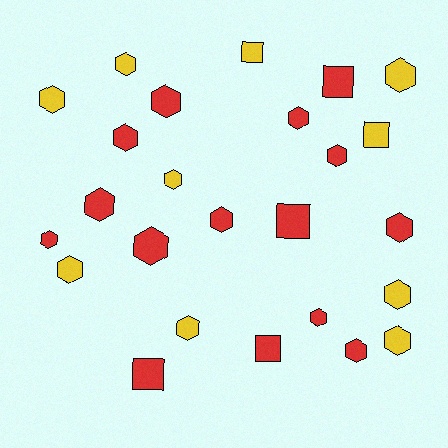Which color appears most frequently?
Red, with 15 objects.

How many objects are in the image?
There are 25 objects.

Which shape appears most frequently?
Hexagon, with 19 objects.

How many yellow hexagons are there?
There are 8 yellow hexagons.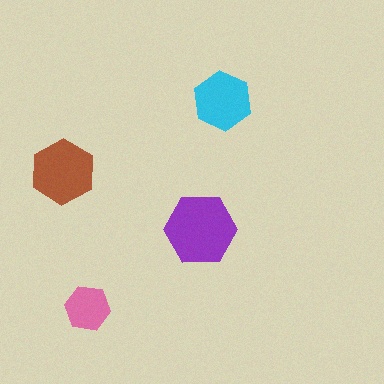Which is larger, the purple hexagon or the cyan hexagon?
The purple one.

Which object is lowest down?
The pink hexagon is bottommost.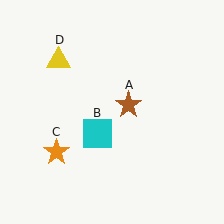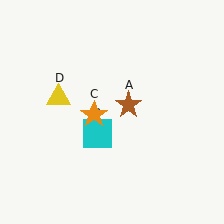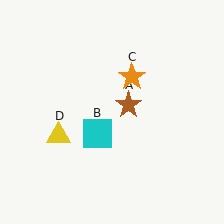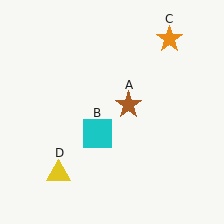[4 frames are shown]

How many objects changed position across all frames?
2 objects changed position: orange star (object C), yellow triangle (object D).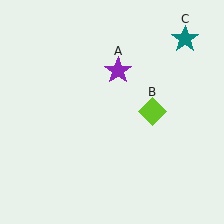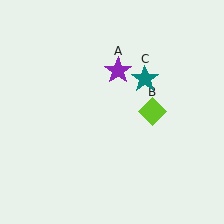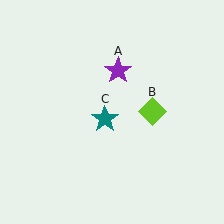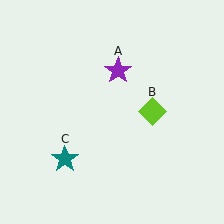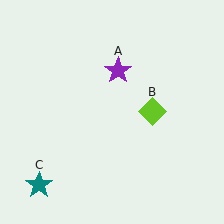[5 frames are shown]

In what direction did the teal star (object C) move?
The teal star (object C) moved down and to the left.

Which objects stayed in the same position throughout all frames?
Purple star (object A) and lime diamond (object B) remained stationary.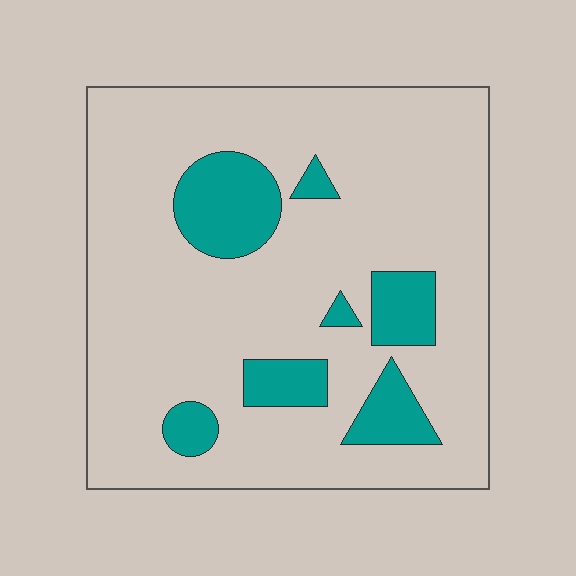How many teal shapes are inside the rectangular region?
7.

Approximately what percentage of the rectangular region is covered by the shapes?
Approximately 15%.